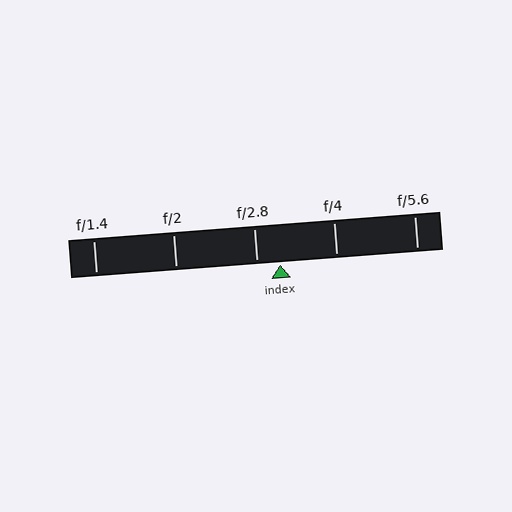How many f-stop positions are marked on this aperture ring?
There are 5 f-stop positions marked.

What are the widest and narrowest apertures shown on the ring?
The widest aperture shown is f/1.4 and the narrowest is f/5.6.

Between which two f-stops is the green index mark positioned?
The index mark is between f/2.8 and f/4.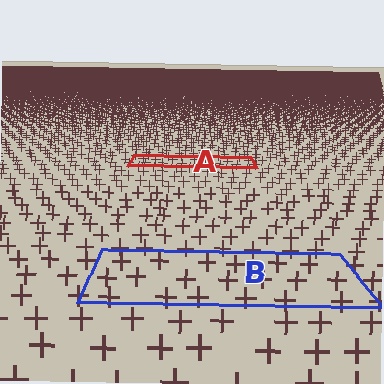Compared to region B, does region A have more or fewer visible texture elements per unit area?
Region A has more texture elements per unit area — they are packed more densely because it is farther away.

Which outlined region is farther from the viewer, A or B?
Region A is farther from the viewer — the texture elements inside it appear smaller and more densely packed.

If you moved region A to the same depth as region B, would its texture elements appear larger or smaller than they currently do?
They would appear larger. At a closer depth, the same texture elements are projected at a bigger on-screen size.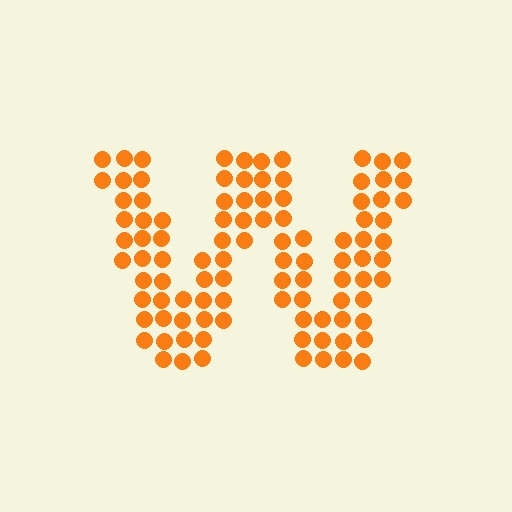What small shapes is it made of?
It is made of small circles.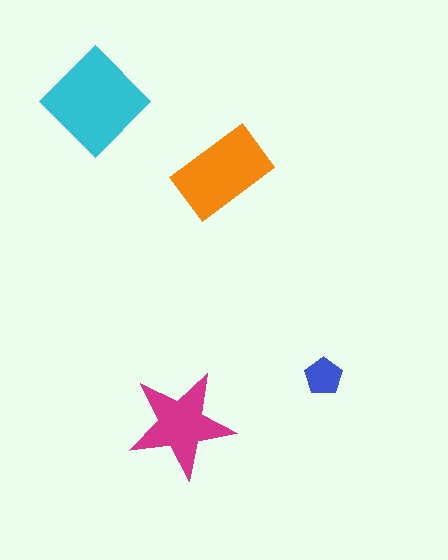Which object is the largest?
The cyan diamond.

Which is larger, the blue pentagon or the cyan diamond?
The cyan diamond.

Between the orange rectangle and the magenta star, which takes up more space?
The orange rectangle.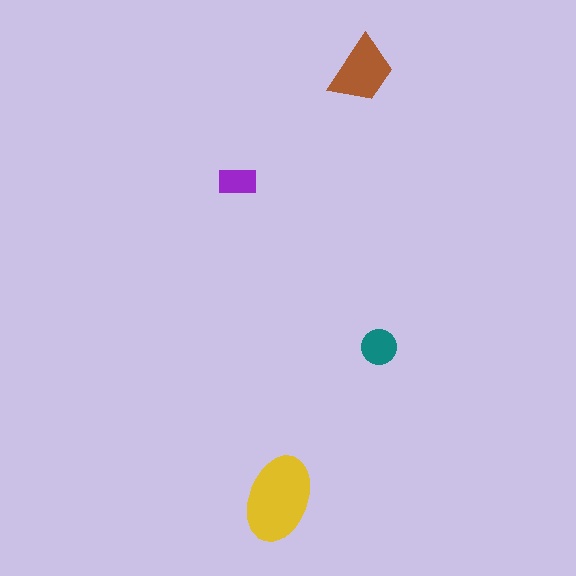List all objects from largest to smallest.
The yellow ellipse, the brown trapezoid, the teal circle, the purple rectangle.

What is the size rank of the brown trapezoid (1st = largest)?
2nd.